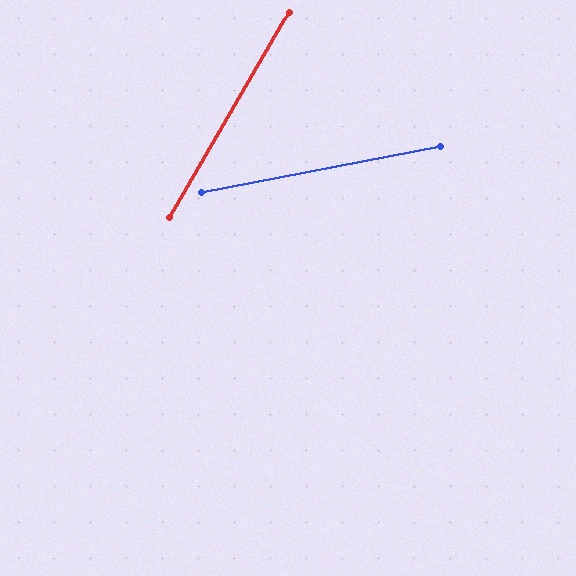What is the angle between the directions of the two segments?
Approximately 49 degrees.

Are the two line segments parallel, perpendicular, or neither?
Neither parallel nor perpendicular — they differ by about 49°.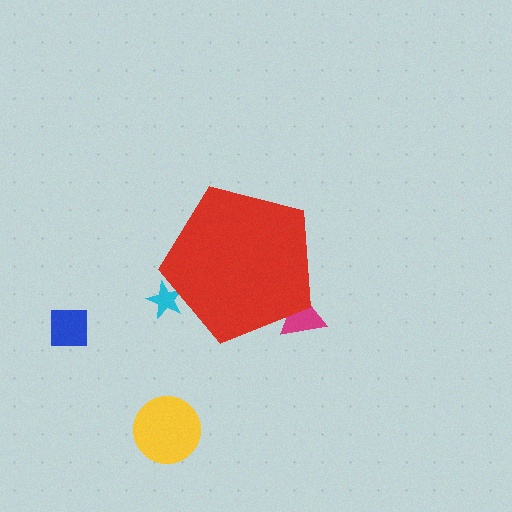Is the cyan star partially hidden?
Yes, the cyan star is partially hidden behind the red pentagon.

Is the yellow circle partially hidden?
No, the yellow circle is fully visible.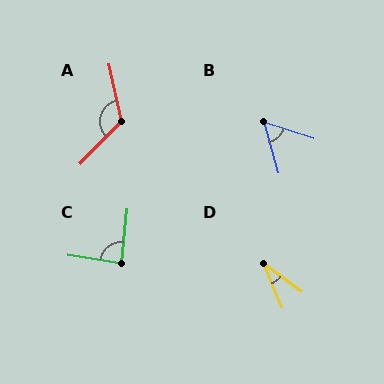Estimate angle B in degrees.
Approximately 57 degrees.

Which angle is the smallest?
D, at approximately 31 degrees.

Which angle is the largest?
A, at approximately 123 degrees.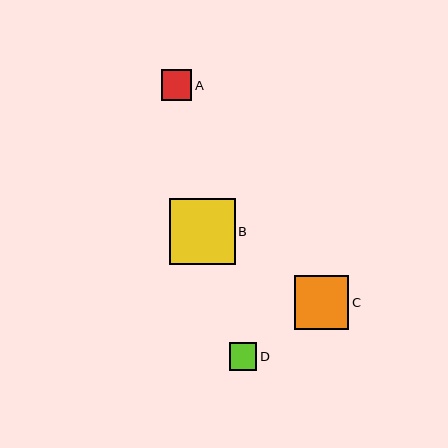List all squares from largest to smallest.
From largest to smallest: B, C, A, D.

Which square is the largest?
Square B is the largest with a size of approximately 66 pixels.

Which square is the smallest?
Square D is the smallest with a size of approximately 28 pixels.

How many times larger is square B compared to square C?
Square B is approximately 1.2 times the size of square C.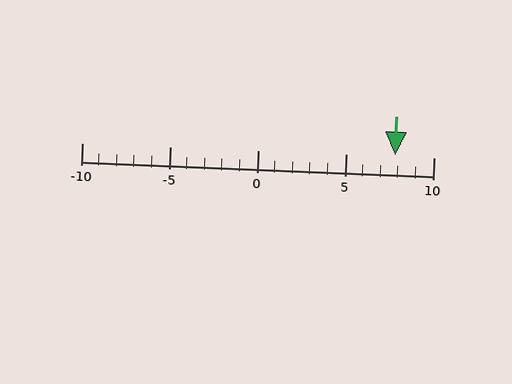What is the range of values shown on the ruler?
The ruler shows values from -10 to 10.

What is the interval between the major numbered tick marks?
The major tick marks are spaced 5 units apart.